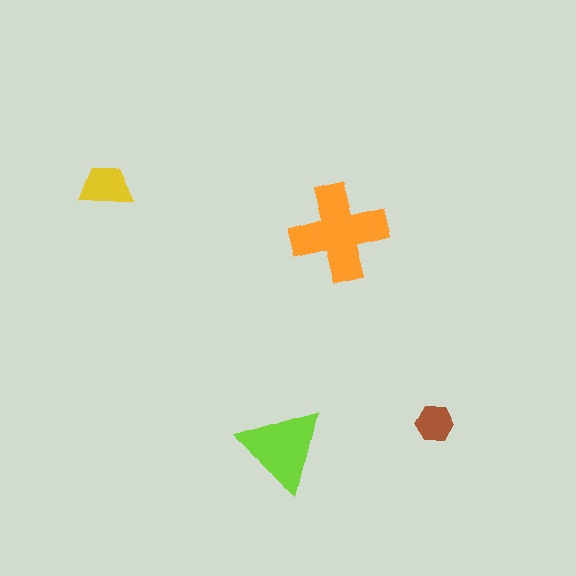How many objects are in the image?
There are 4 objects in the image.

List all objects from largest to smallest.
The orange cross, the lime triangle, the yellow trapezoid, the brown hexagon.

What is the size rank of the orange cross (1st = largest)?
1st.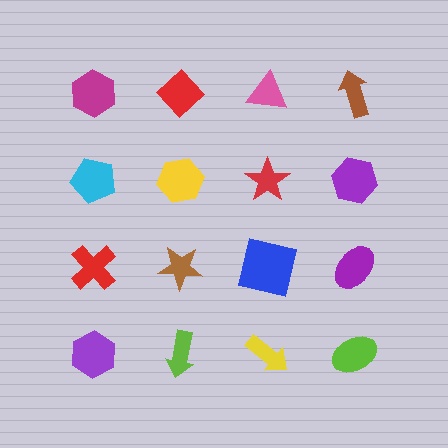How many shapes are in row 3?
4 shapes.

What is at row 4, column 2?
A lime arrow.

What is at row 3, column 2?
A brown star.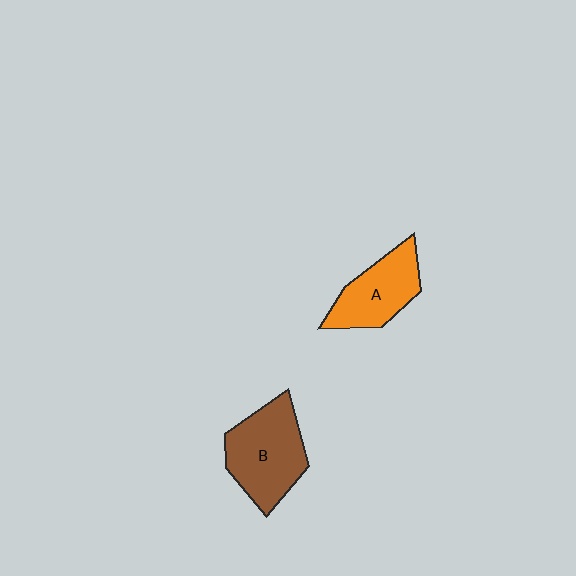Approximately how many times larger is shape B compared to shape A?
Approximately 1.3 times.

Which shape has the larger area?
Shape B (brown).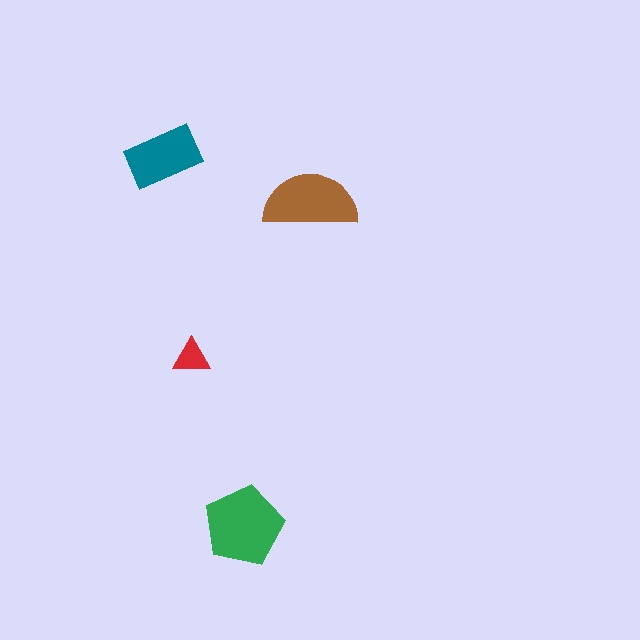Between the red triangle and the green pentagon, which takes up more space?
The green pentagon.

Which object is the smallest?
The red triangle.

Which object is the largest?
The green pentagon.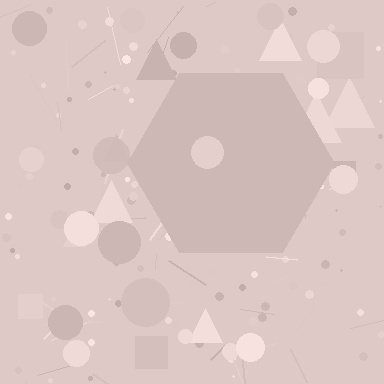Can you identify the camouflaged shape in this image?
The camouflaged shape is a hexagon.